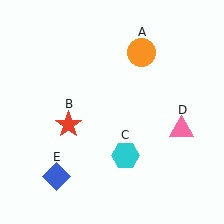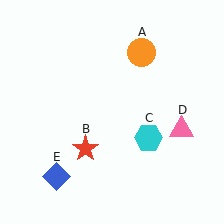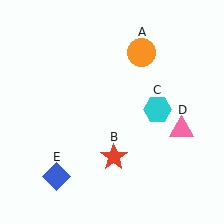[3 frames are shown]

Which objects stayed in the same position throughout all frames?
Orange circle (object A) and pink triangle (object D) and blue diamond (object E) remained stationary.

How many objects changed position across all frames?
2 objects changed position: red star (object B), cyan hexagon (object C).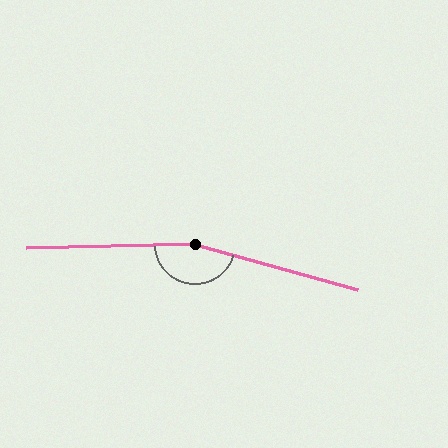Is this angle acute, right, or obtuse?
It is obtuse.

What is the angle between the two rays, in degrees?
Approximately 163 degrees.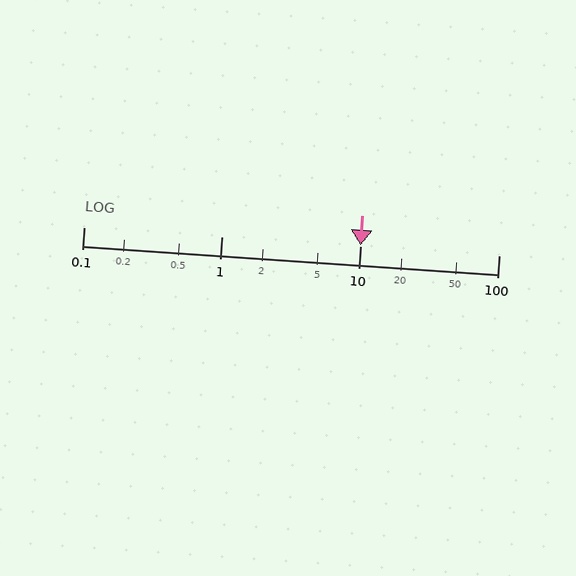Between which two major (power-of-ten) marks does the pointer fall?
The pointer is between 10 and 100.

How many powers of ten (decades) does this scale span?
The scale spans 3 decades, from 0.1 to 100.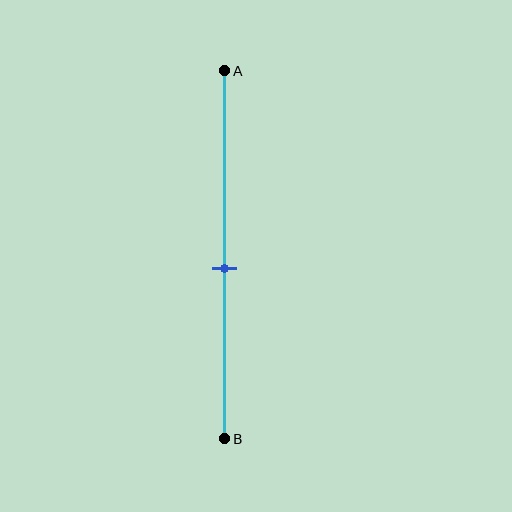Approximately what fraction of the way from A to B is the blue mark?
The blue mark is approximately 55% of the way from A to B.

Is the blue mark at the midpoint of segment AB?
No, the mark is at about 55% from A, not at the 50% midpoint.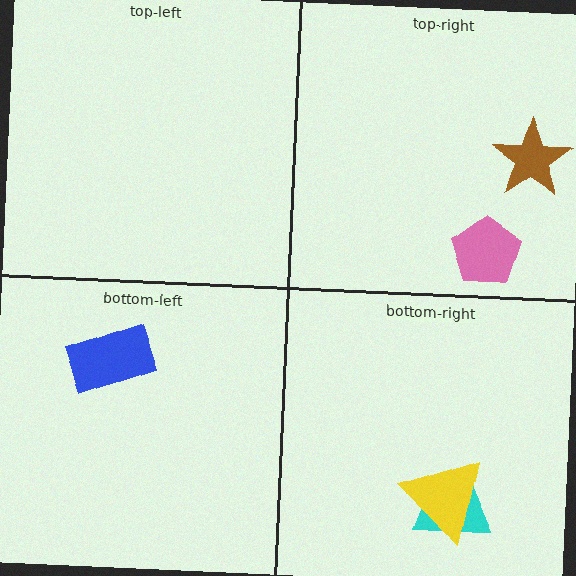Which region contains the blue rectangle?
The bottom-left region.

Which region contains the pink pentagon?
The top-right region.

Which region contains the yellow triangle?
The bottom-right region.